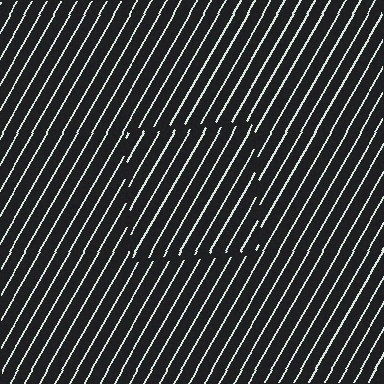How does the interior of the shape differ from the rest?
The interior of the shape contains the same grating, shifted by half a period — the contour is defined by the phase discontinuity where line-ends from the inner and outer gratings abut.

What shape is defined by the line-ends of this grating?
An illusory square. The interior of the shape contains the same grating, shifted by half a period — the contour is defined by the phase discontinuity where line-ends from the inner and outer gratings abut.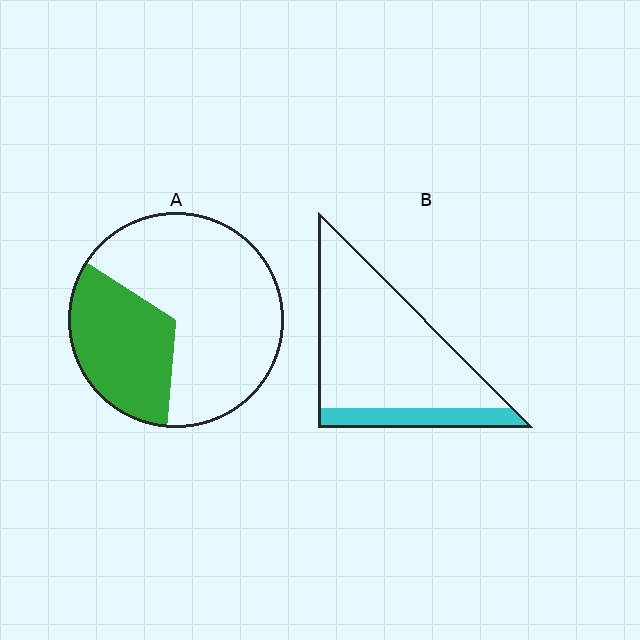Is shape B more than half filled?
No.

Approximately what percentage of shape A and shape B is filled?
A is approximately 35% and B is approximately 20%.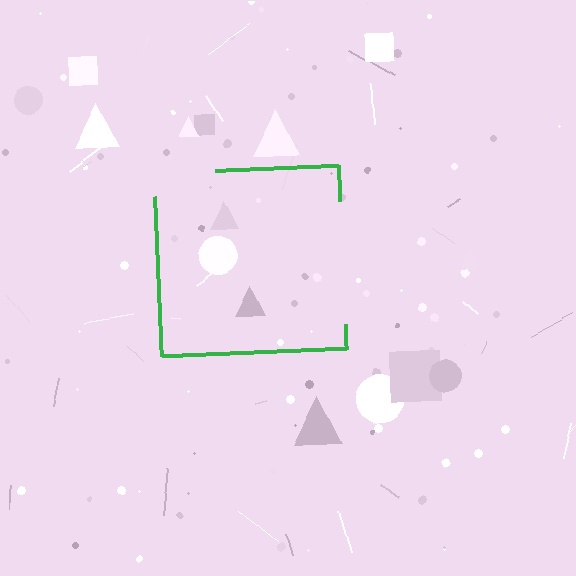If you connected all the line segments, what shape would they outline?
They would outline a square.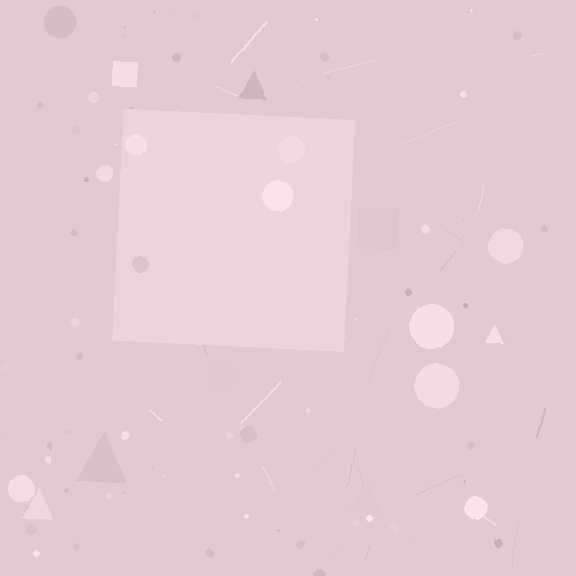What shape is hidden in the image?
A square is hidden in the image.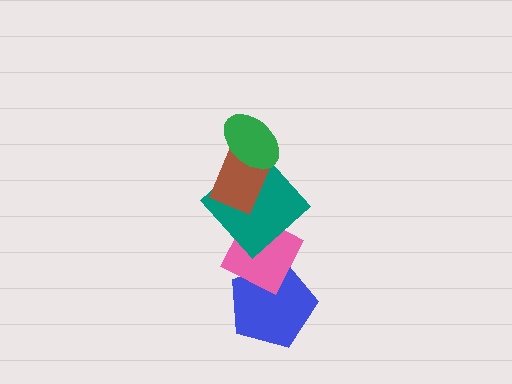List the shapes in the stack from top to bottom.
From top to bottom: the green ellipse, the brown rectangle, the teal diamond, the pink diamond, the blue pentagon.